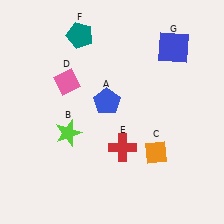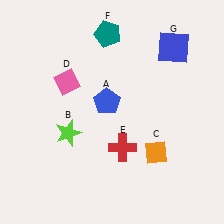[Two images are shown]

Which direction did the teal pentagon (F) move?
The teal pentagon (F) moved right.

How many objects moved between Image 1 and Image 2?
1 object moved between the two images.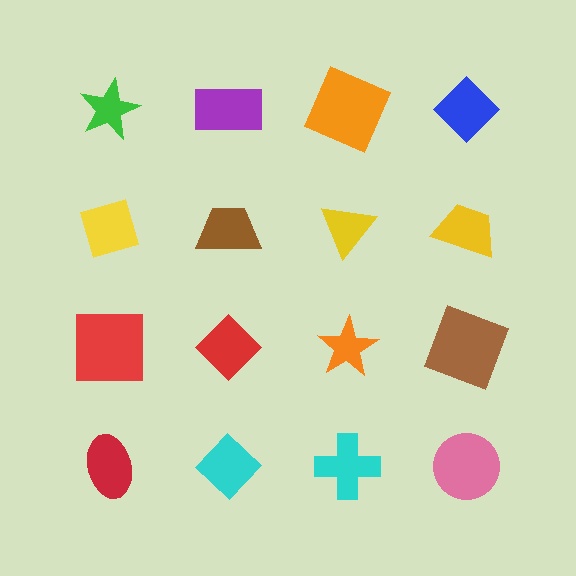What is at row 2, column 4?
A yellow trapezoid.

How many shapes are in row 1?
4 shapes.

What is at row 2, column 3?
A yellow triangle.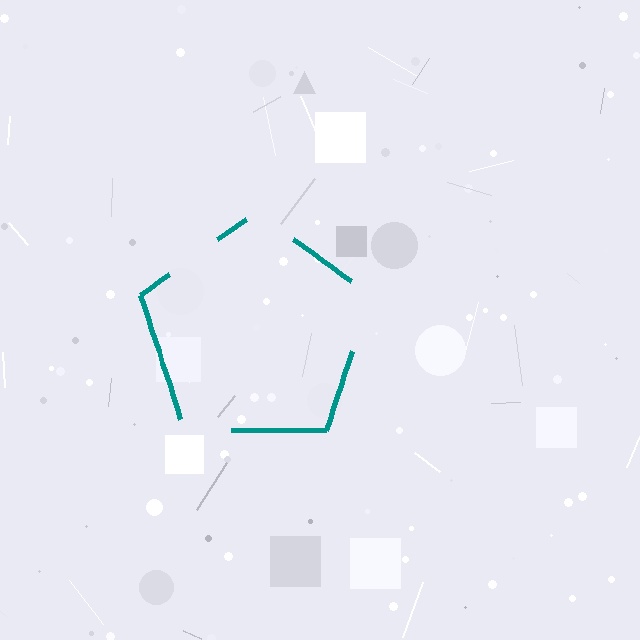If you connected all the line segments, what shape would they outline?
They would outline a pentagon.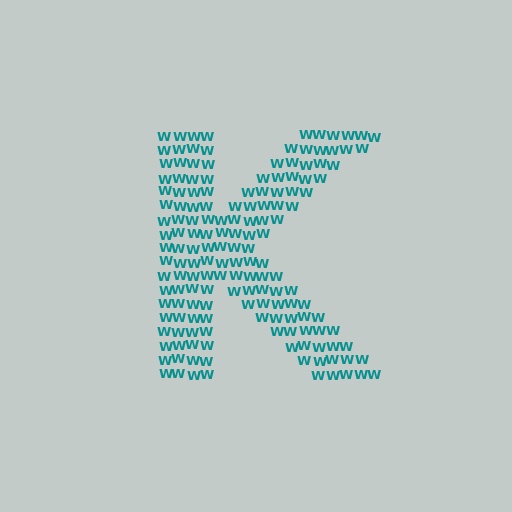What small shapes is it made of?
It is made of small letter W's.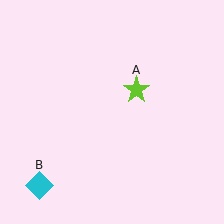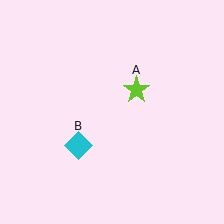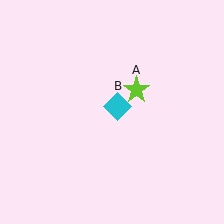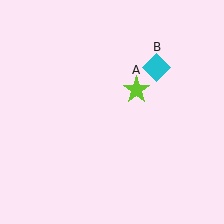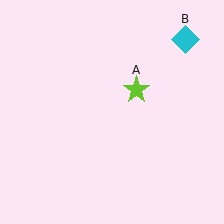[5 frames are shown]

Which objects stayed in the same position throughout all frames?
Lime star (object A) remained stationary.